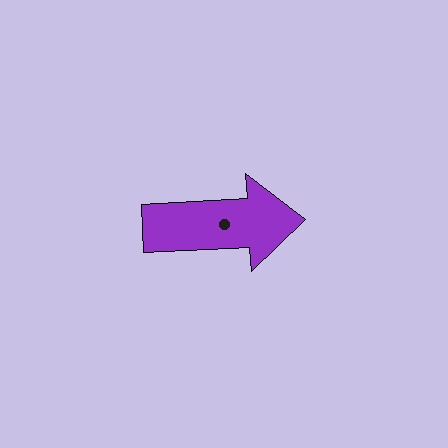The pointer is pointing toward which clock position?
Roughly 3 o'clock.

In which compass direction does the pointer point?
East.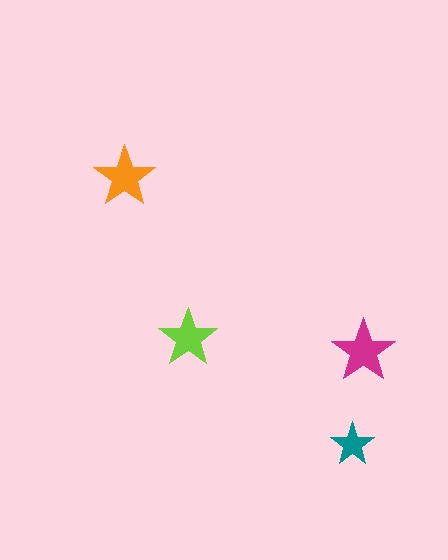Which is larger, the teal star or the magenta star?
The magenta one.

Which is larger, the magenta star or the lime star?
The magenta one.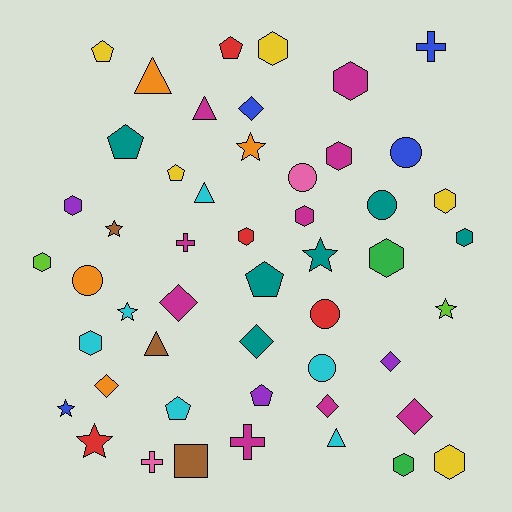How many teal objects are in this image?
There are 6 teal objects.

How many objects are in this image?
There are 50 objects.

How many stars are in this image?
There are 7 stars.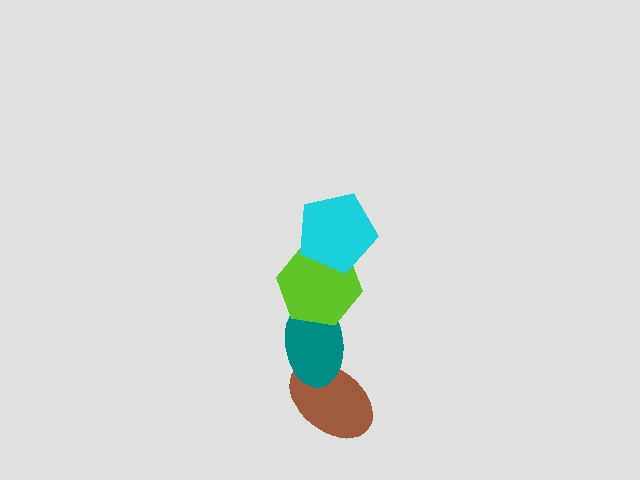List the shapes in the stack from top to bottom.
From top to bottom: the cyan pentagon, the lime hexagon, the teal ellipse, the brown ellipse.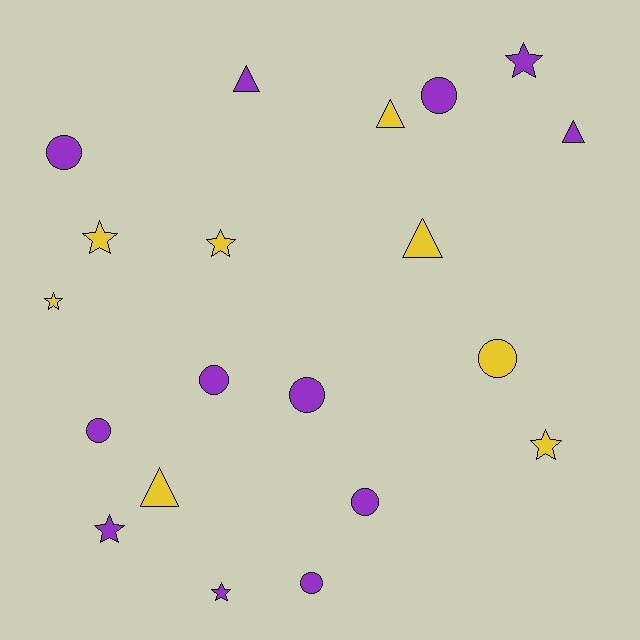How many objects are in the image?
There are 20 objects.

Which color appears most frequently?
Purple, with 12 objects.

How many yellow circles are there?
There is 1 yellow circle.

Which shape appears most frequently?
Circle, with 8 objects.